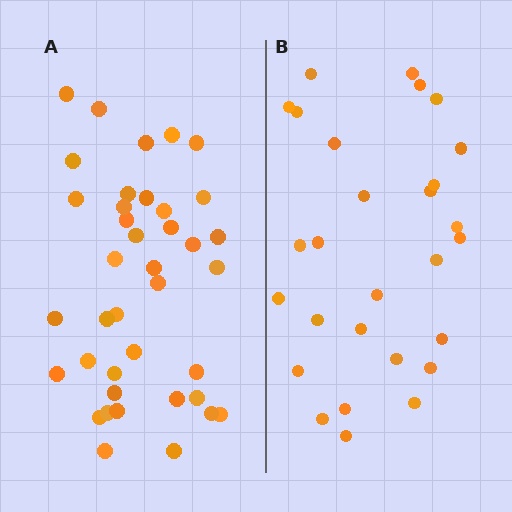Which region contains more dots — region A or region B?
Region A (the left region) has more dots.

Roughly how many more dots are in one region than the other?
Region A has roughly 12 or so more dots than region B.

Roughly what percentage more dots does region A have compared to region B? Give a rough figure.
About 40% more.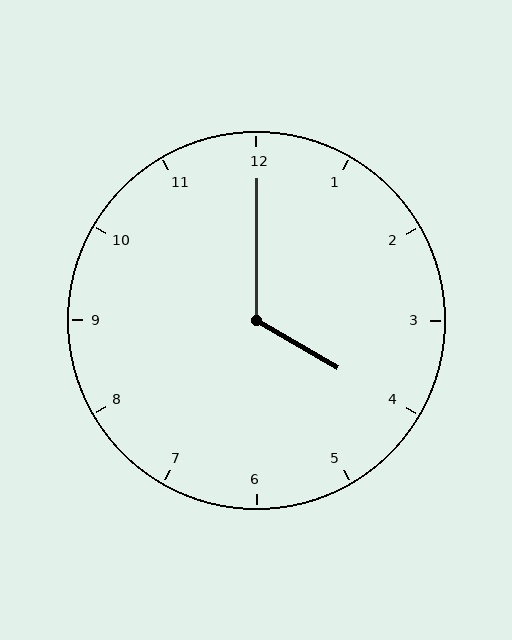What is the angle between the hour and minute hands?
Approximately 120 degrees.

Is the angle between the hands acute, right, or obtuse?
It is obtuse.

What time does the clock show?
4:00.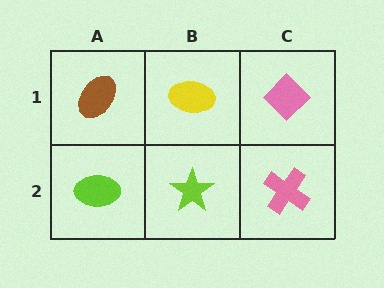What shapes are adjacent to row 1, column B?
A lime star (row 2, column B), a brown ellipse (row 1, column A), a pink diamond (row 1, column C).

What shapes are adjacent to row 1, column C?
A pink cross (row 2, column C), a yellow ellipse (row 1, column B).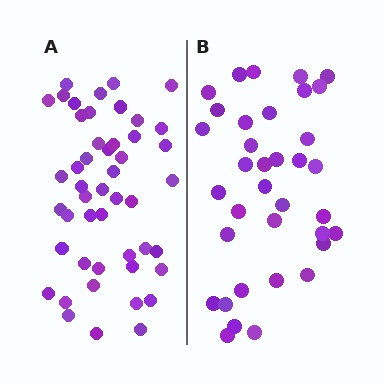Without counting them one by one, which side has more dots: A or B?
Region A (the left region) has more dots.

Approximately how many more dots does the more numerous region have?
Region A has roughly 12 or so more dots than region B.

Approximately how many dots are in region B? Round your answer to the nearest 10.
About 40 dots. (The exact count is 36, which rounds to 40.)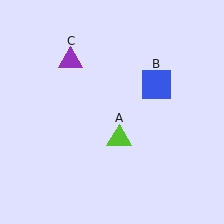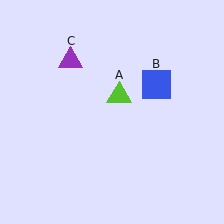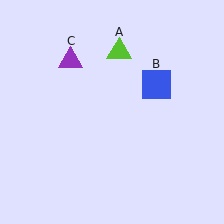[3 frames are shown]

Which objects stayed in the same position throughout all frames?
Blue square (object B) and purple triangle (object C) remained stationary.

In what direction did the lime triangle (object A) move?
The lime triangle (object A) moved up.